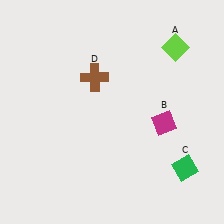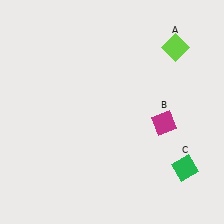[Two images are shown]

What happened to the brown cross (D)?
The brown cross (D) was removed in Image 2. It was in the top-left area of Image 1.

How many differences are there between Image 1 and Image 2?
There is 1 difference between the two images.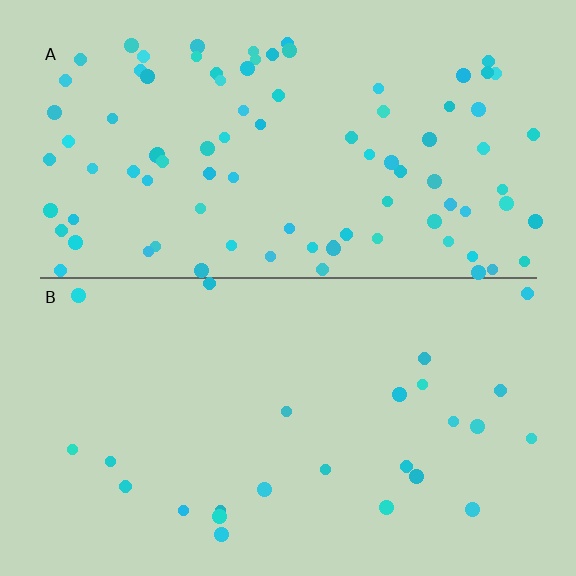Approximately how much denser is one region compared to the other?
Approximately 3.6× — region A over region B.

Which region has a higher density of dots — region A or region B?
A (the top).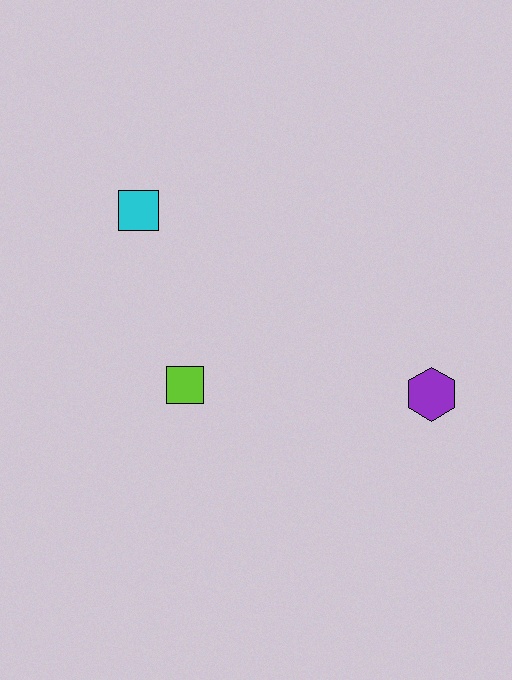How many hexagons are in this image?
There is 1 hexagon.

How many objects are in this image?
There are 3 objects.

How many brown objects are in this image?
There are no brown objects.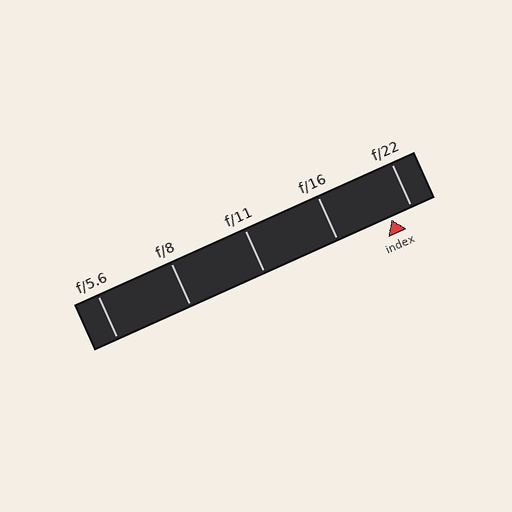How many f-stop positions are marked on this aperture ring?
There are 5 f-stop positions marked.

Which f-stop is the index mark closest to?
The index mark is closest to f/22.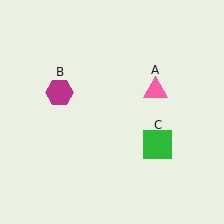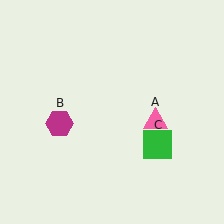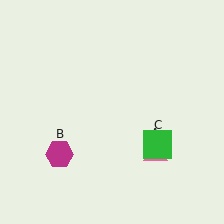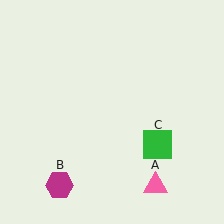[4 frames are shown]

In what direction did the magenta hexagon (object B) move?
The magenta hexagon (object B) moved down.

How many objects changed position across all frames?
2 objects changed position: pink triangle (object A), magenta hexagon (object B).